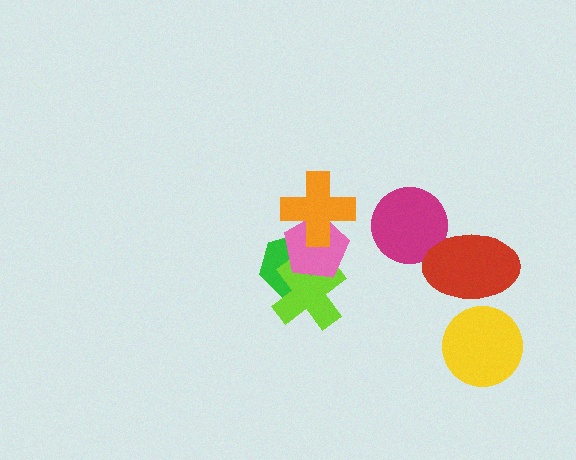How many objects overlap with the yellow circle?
0 objects overlap with the yellow circle.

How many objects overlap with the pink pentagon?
3 objects overlap with the pink pentagon.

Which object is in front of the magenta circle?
The red ellipse is in front of the magenta circle.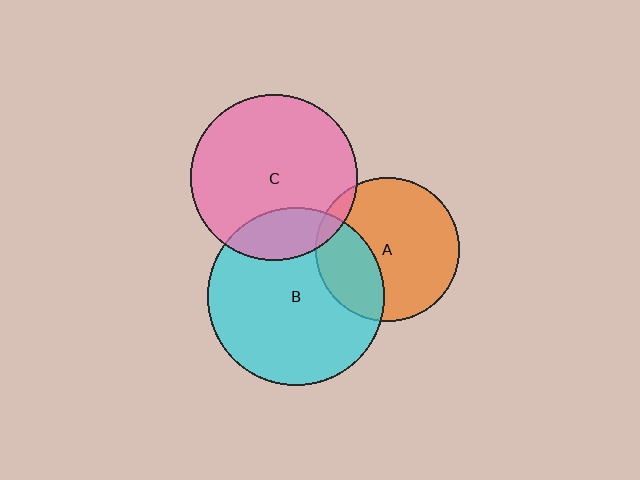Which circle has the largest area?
Circle B (cyan).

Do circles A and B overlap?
Yes.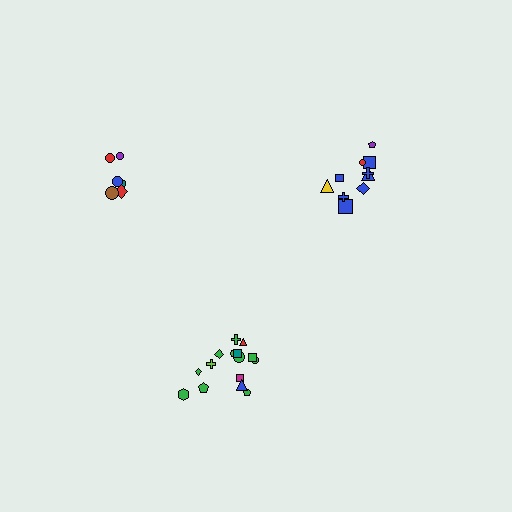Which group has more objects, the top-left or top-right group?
The top-right group.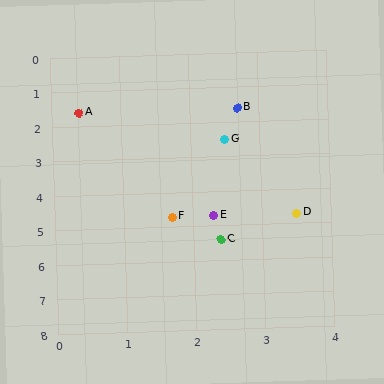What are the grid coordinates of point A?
Point A is at approximately (0.4, 1.6).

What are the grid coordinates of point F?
Point F is at approximately (1.7, 4.7).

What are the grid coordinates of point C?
Point C is at approximately (2.4, 5.4).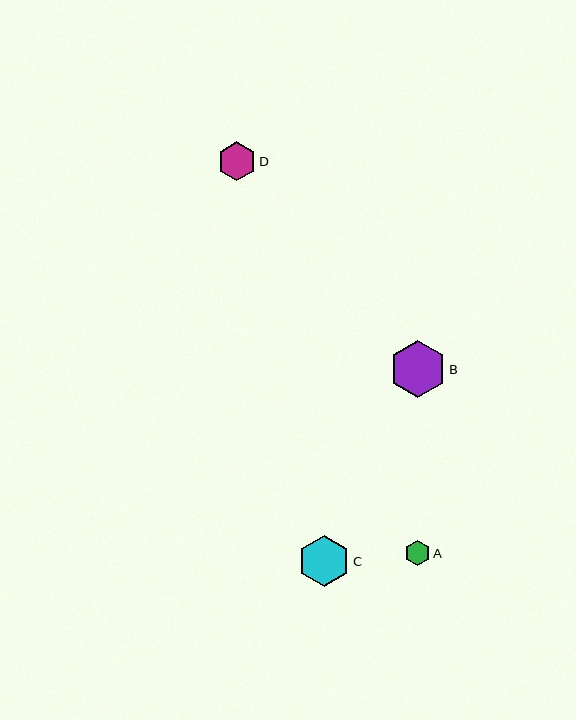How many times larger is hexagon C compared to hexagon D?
Hexagon C is approximately 1.3 times the size of hexagon D.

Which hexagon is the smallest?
Hexagon A is the smallest with a size of approximately 25 pixels.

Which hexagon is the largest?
Hexagon B is the largest with a size of approximately 56 pixels.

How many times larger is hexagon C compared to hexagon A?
Hexagon C is approximately 2.1 times the size of hexagon A.